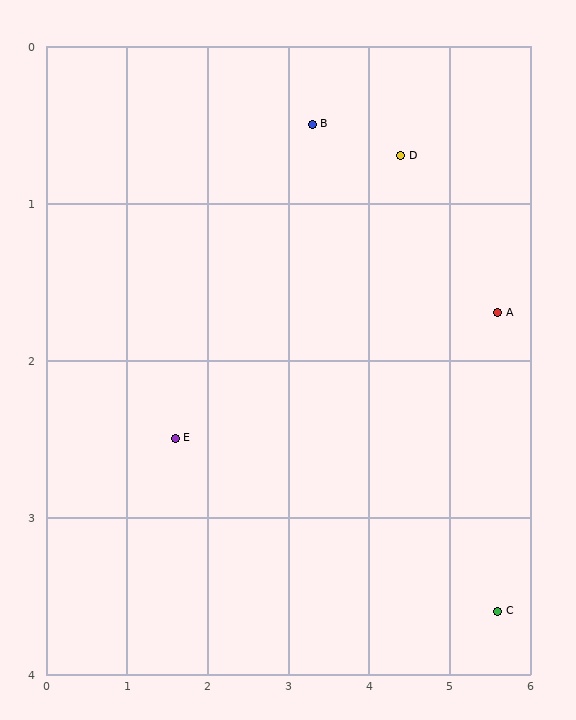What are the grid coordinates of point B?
Point B is at approximately (3.3, 0.5).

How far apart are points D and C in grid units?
Points D and C are about 3.1 grid units apart.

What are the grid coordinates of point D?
Point D is at approximately (4.4, 0.7).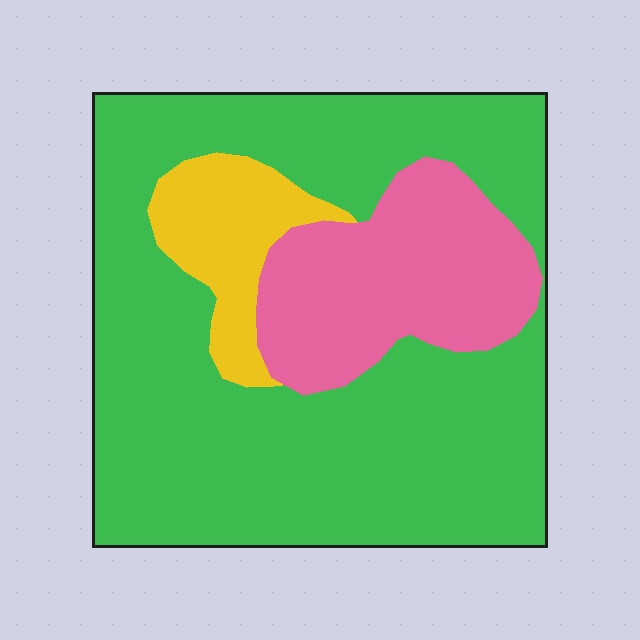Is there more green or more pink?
Green.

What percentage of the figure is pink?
Pink takes up about one fifth (1/5) of the figure.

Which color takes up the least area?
Yellow, at roughly 10%.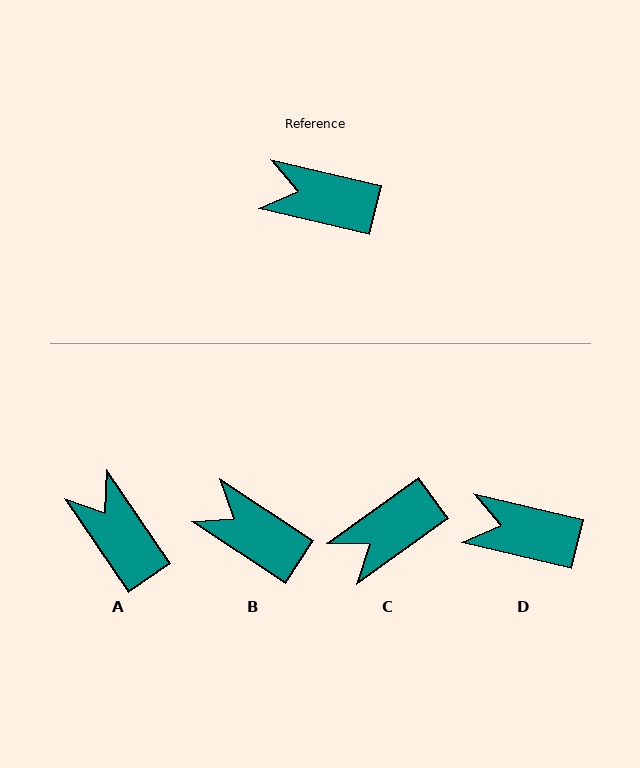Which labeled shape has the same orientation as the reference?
D.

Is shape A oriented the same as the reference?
No, it is off by about 43 degrees.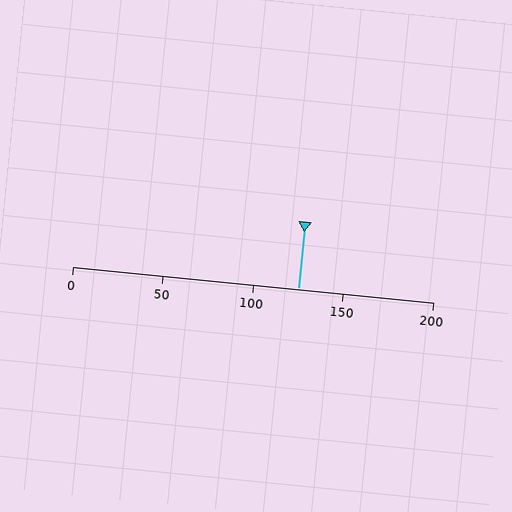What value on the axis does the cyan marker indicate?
The marker indicates approximately 125.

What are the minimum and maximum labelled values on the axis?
The axis runs from 0 to 200.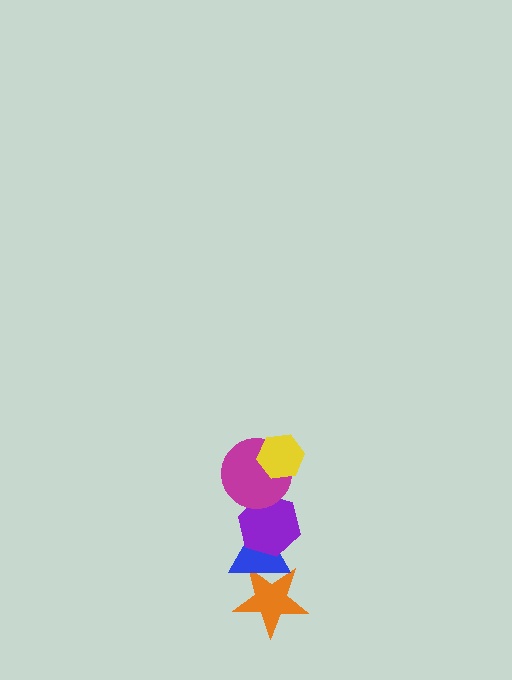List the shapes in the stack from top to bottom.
From top to bottom: the yellow hexagon, the magenta circle, the purple hexagon, the blue triangle, the orange star.